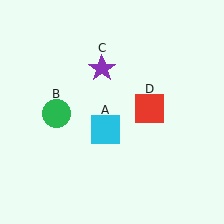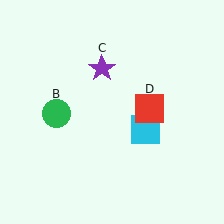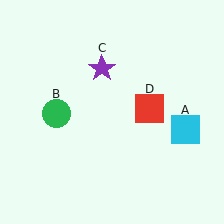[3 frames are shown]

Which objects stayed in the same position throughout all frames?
Green circle (object B) and purple star (object C) and red square (object D) remained stationary.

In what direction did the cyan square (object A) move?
The cyan square (object A) moved right.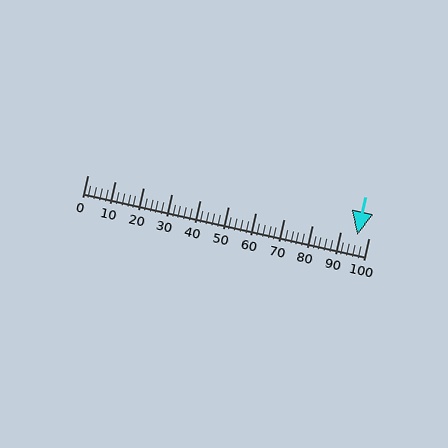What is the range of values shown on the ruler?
The ruler shows values from 0 to 100.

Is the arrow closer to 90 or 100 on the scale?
The arrow is closer to 100.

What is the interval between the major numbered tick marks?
The major tick marks are spaced 10 units apart.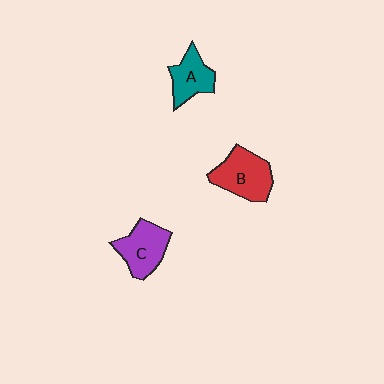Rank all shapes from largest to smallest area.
From largest to smallest: B (red), C (purple), A (teal).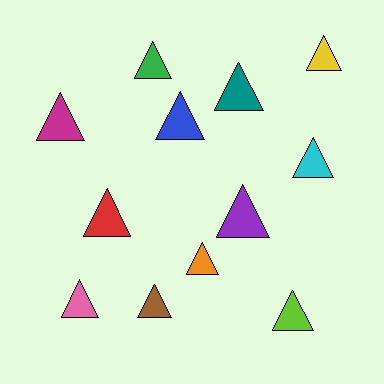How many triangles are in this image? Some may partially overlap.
There are 12 triangles.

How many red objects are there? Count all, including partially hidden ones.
There is 1 red object.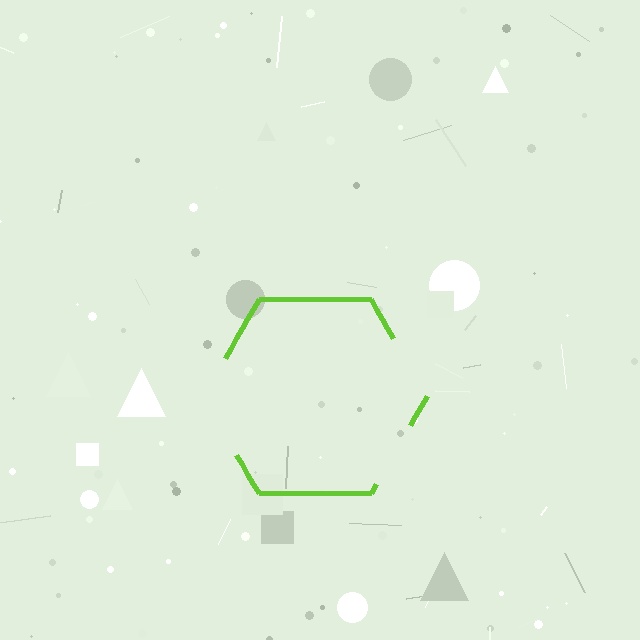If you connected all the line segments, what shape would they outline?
They would outline a hexagon.